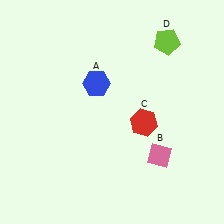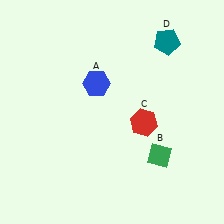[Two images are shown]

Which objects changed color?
B changed from pink to green. D changed from lime to teal.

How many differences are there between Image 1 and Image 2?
There are 2 differences between the two images.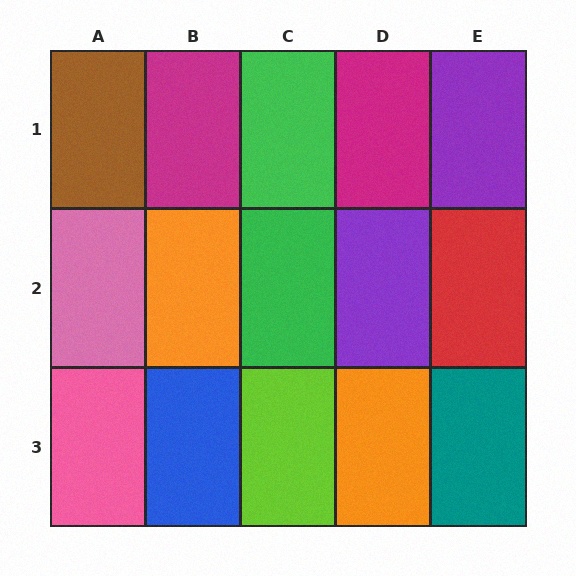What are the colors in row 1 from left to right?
Brown, magenta, green, magenta, purple.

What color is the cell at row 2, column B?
Orange.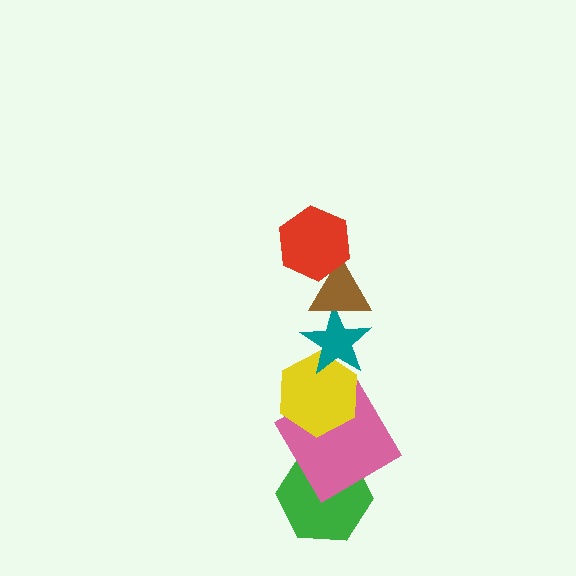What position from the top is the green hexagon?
The green hexagon is 6th from the top.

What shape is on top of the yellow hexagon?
The teal star is on top of the yellow hexagon.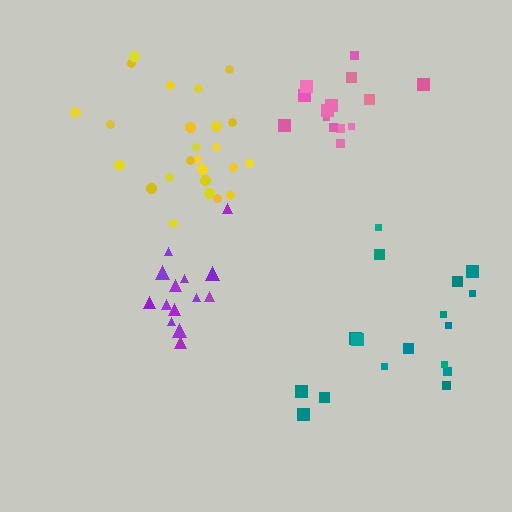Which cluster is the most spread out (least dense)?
Teal.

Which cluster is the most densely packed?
Pink.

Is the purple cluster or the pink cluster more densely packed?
Pink.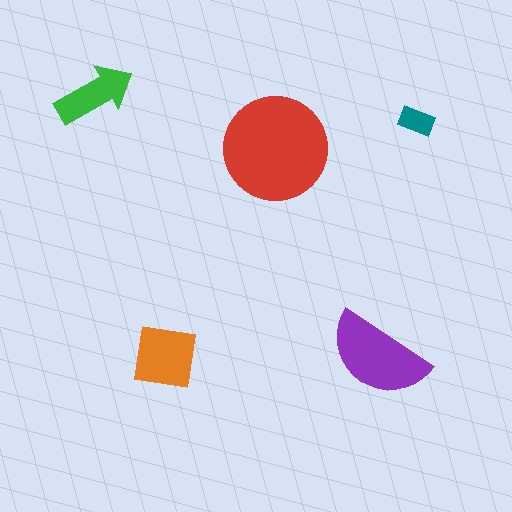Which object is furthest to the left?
The green arrow is leftmost.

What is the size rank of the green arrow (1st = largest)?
4th.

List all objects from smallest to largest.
The teal rectangle, the green arrow, the orange square, the purple semicircle, the red circle.